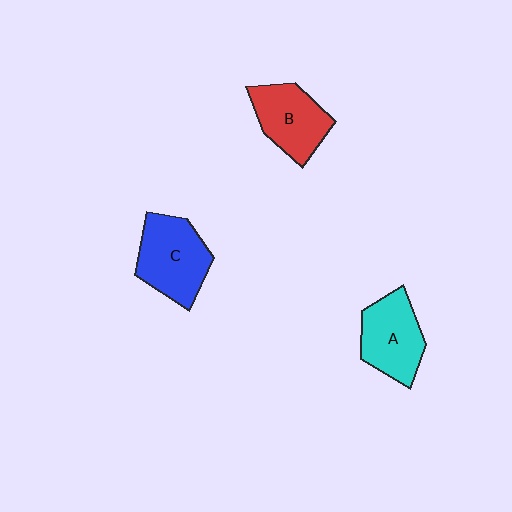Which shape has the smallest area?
Shape B (red).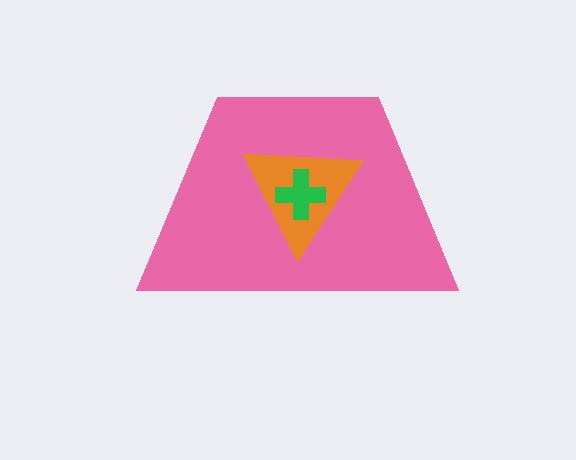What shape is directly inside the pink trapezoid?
The orange triangle.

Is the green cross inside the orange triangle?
Yes.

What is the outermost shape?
The pink trapezoid.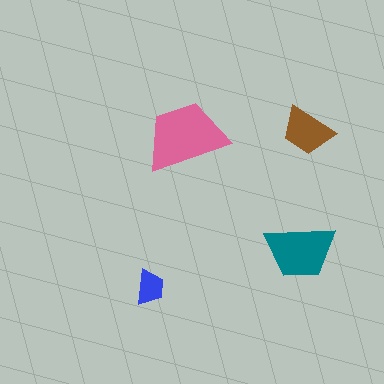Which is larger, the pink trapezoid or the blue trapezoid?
The pink one.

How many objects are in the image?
There are 4 objects in the image.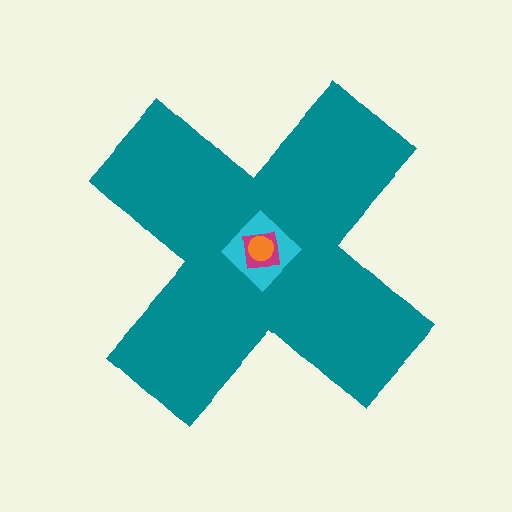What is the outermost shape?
The teal cross.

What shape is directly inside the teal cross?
The cyan diamond.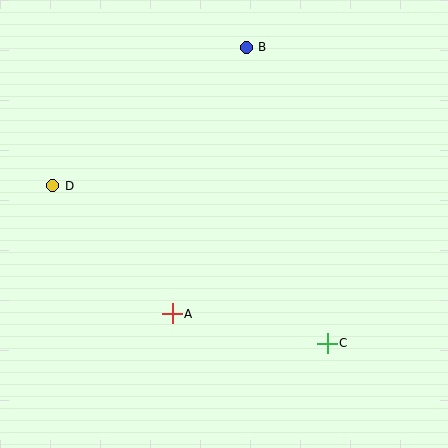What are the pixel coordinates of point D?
Point D is at (53, 186).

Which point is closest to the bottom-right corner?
Point C is closest to the bottom-right corner.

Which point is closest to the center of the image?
Point A at (172, 314) is closest to the center.